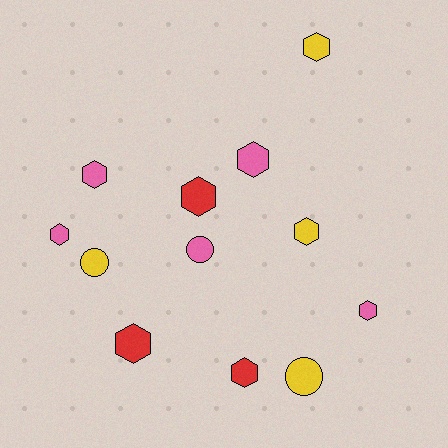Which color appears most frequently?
Pink, with 5 objects.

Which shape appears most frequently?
Hexagon, with 9 objects.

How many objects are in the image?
There are 12 objects.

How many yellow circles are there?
There are 2 yellow circles.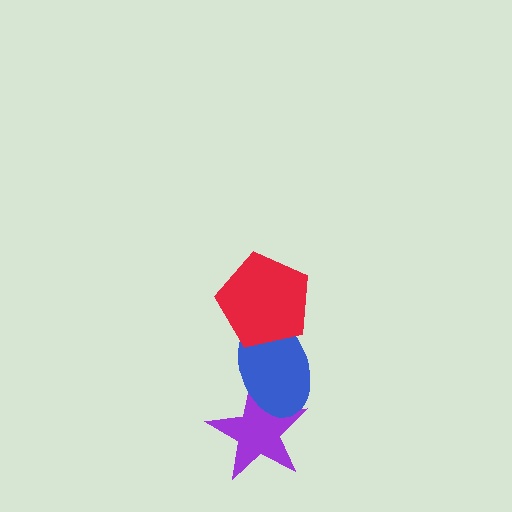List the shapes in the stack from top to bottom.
From top to bottom: the red pentagon, the blue ellipse, the purple star.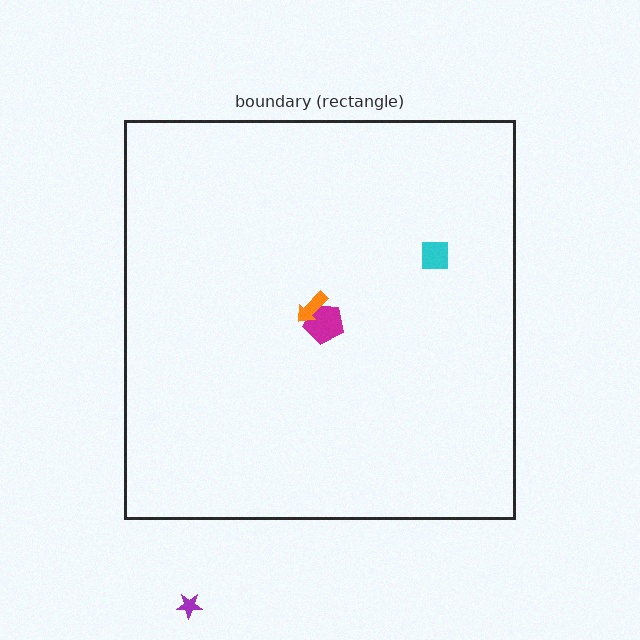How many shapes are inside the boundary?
3 inside, 1 outside.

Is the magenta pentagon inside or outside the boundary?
Inside.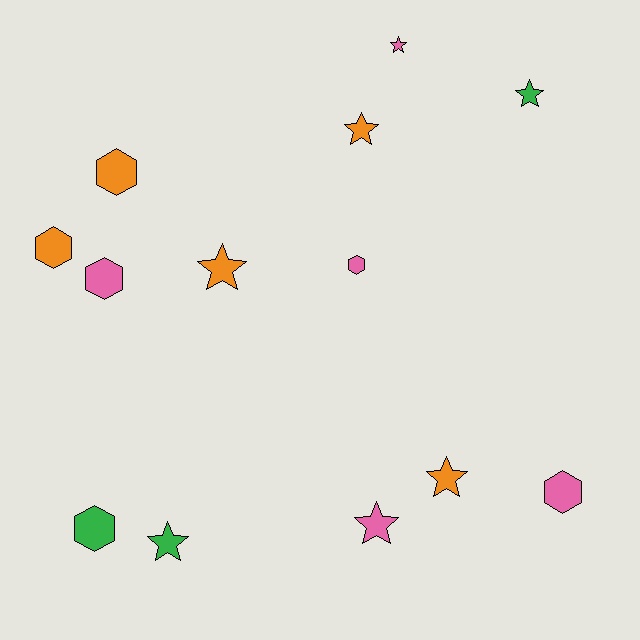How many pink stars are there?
There are 2 pink stars.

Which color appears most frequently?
Orange, with 5 objects.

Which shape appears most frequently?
Star, with 7 objects.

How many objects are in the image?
There are 13 objects.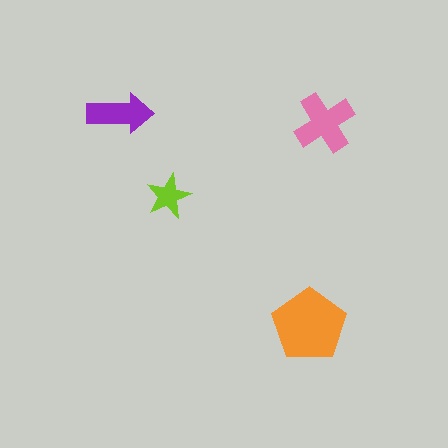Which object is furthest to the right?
The pink cross is rightmost.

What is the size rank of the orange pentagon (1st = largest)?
1st.